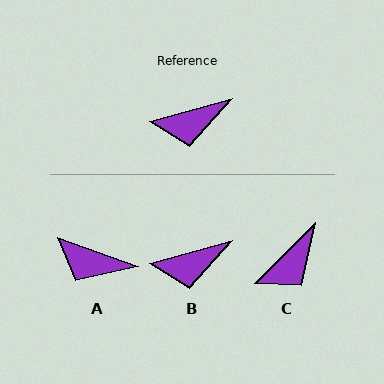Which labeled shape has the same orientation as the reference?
B.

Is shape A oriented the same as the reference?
No, it is off by about 34 degrees.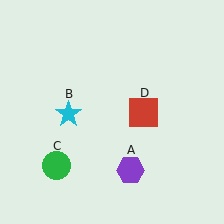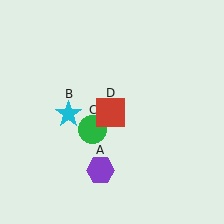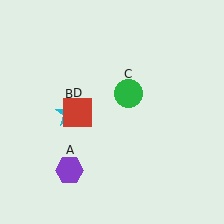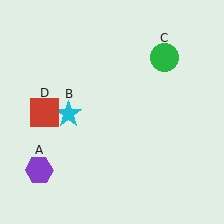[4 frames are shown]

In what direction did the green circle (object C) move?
The green circle (object C) moved up and to the right.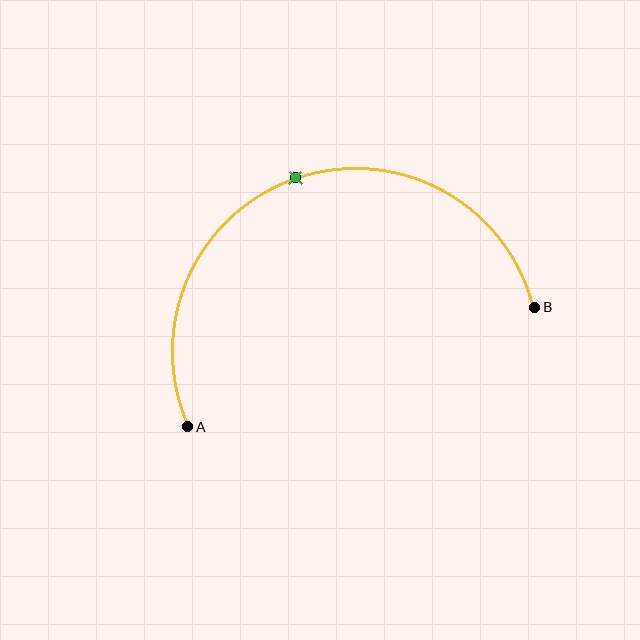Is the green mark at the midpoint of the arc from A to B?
Yes. The green mark lies on the arc at equal arc-length from both A and B — it is the arc midpoint.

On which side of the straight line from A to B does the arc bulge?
The arc bulges above the straight line connecting A and B.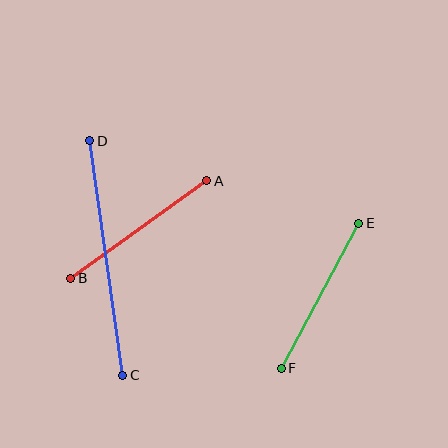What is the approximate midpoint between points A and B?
The midpoint is at approximately (139, 230) pixels.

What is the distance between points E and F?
The distance is approximately 164 pixels.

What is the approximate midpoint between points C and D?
The midpoint is at approximately (106, 258) pixels.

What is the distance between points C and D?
The distance is approximately 237 pixels.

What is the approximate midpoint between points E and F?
The midpoint is at approximately (320, 296) pixels.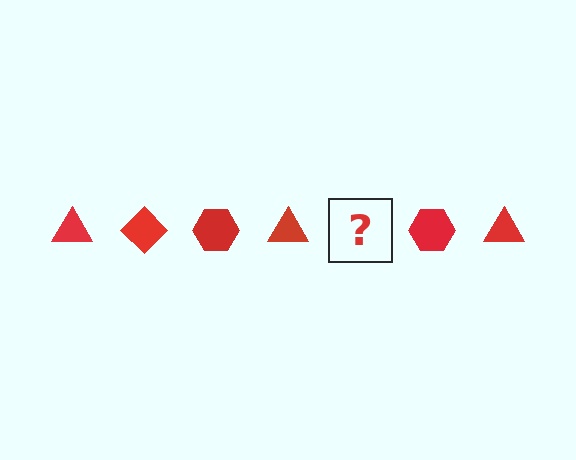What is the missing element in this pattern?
The missing element is a red diamond.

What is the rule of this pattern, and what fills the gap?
The rule is that the pattern cycles through triangle, diamond, hexagon shapes in red. The gap should be filled with a red diamond.